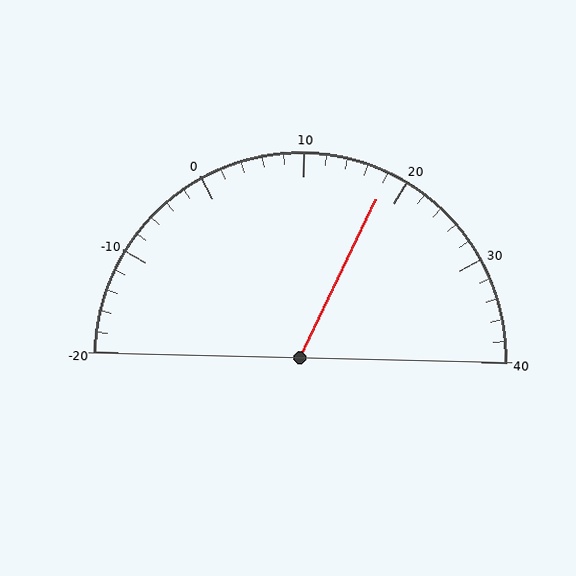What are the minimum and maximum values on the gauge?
The gauge ranges from -20 to 40.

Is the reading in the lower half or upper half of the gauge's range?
The reading is in the upper half of the range (-20 to 40).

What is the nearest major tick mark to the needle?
The nearest major tick mark is 20.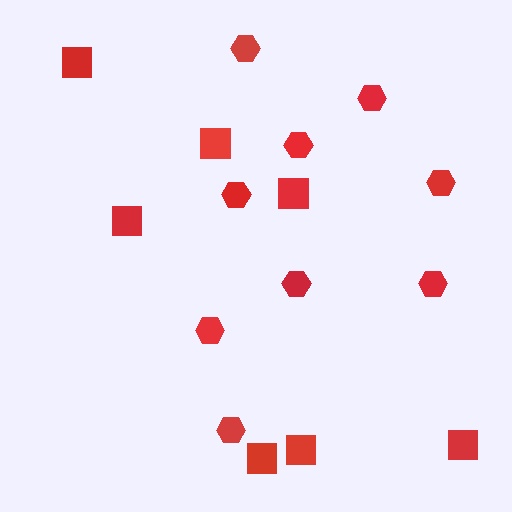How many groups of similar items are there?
There are 2 groups: one group of squares (7) and one group of hexagons (9).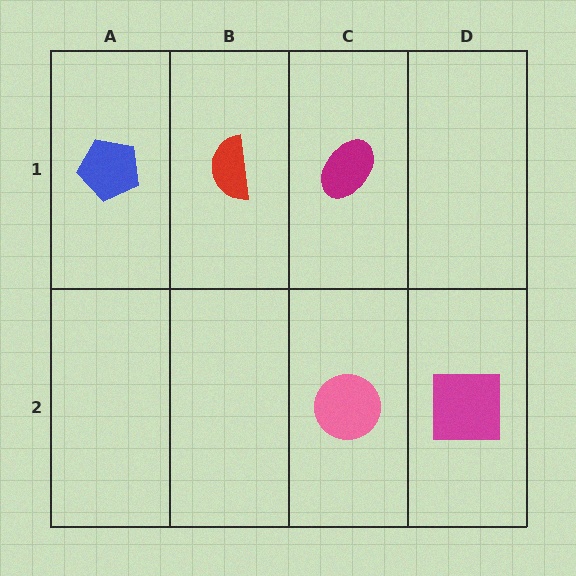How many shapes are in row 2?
2 shapes.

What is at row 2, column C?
A pink circle.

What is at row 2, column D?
A magenta square.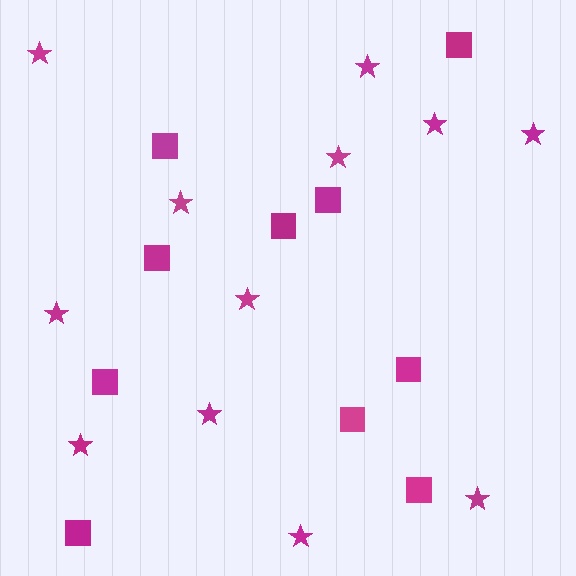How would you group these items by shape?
There are 2 groups: one group of squares (10) and one group of stars (12).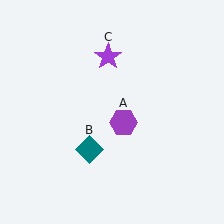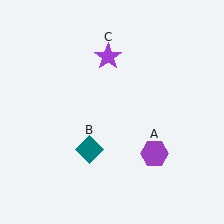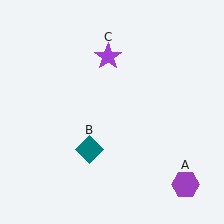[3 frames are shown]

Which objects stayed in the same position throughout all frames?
Teal diamond (object B) and purple star (object C) remained stationary.